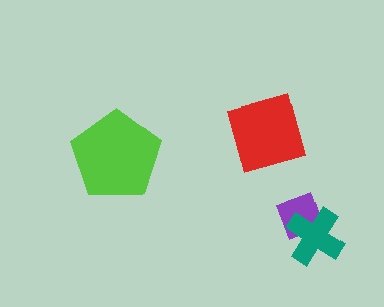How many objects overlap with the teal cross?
1 object overlaps with the teal cross.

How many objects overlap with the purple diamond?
1 object overlaps with the purple diamond.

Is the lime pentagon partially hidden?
No, no other shape covers it.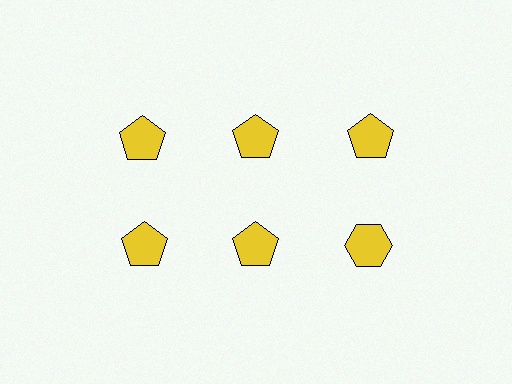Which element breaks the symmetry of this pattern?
The yellow hexagon in the second row, center column breaks the symmetry. All other shapes are yellow pentagons.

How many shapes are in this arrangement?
There are 6 shapes arranged in a grid pattern.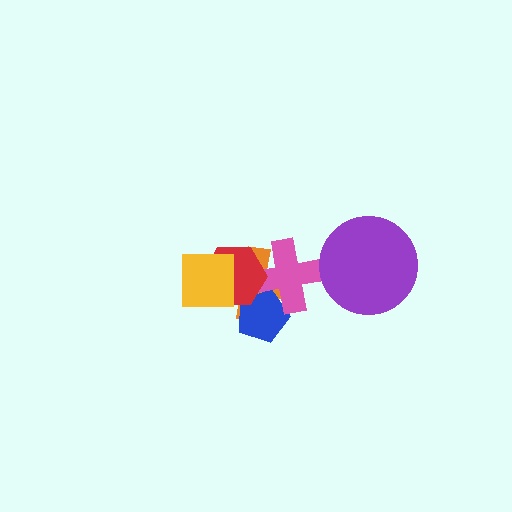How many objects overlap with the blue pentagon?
3 objects overlap with the blue pentagon.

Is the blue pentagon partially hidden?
Yes, it is partially covered by another shape.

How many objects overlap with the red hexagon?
4 objects overlap with the red hexagon.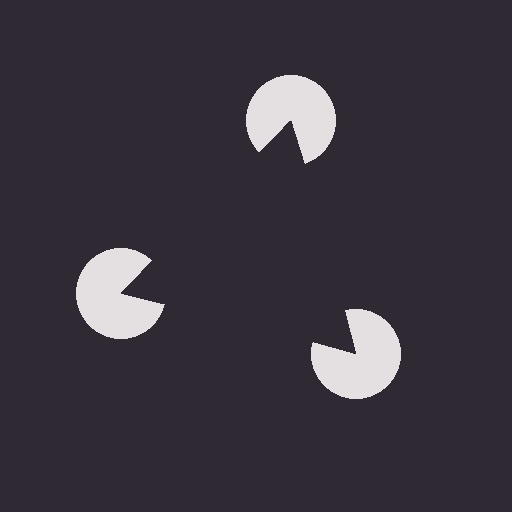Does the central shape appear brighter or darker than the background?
It typically appears slightly darker than the background, even though no actual brightness change is drawn.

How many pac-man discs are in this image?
There are 3 — one at each vertex of the illusory triangle.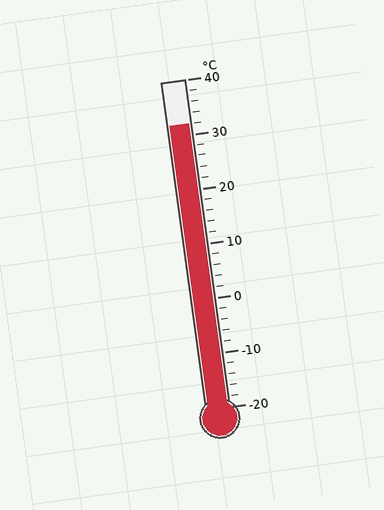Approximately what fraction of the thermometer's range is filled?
The thermometer is filled to approximately 85% of its range.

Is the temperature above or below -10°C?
The temperature is above -10°C.